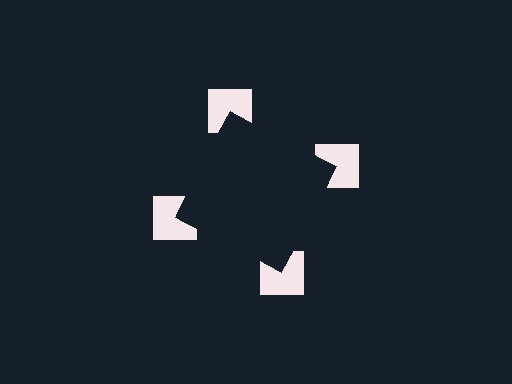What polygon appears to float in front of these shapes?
An illusory square — its edges are inferred from the aligned wedge cuts in the notched squares, not physically drawn.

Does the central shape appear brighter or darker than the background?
It typically appears slightly darker than the background, even though no actual brightness change is drawn.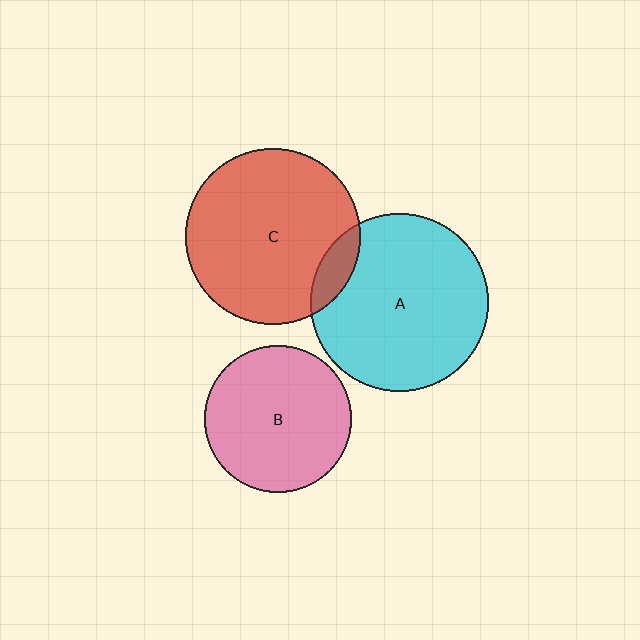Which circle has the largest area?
Circle A (cyan).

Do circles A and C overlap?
Yes.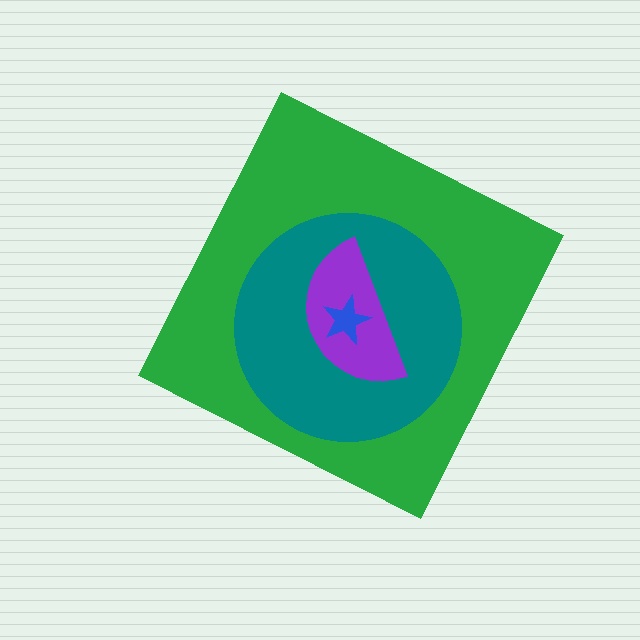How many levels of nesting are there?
4.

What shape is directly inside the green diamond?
The teal circle.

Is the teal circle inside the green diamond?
Yes.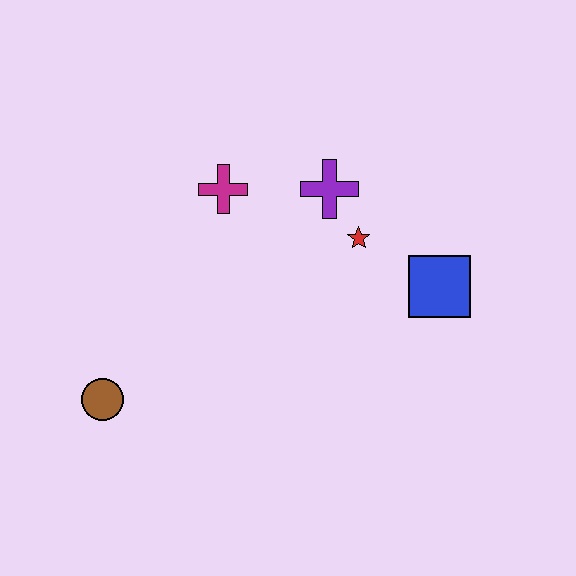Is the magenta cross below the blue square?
No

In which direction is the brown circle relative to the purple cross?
The brown circle is to the left of the purple cross.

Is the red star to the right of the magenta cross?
Yes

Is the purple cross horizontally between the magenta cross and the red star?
Yes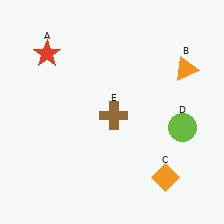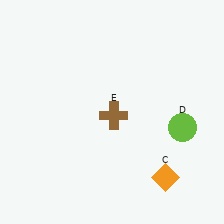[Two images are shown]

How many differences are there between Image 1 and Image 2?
There are 2 differences between the two images.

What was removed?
The orange triangle (B), the red star (A) were removed in Image 2.